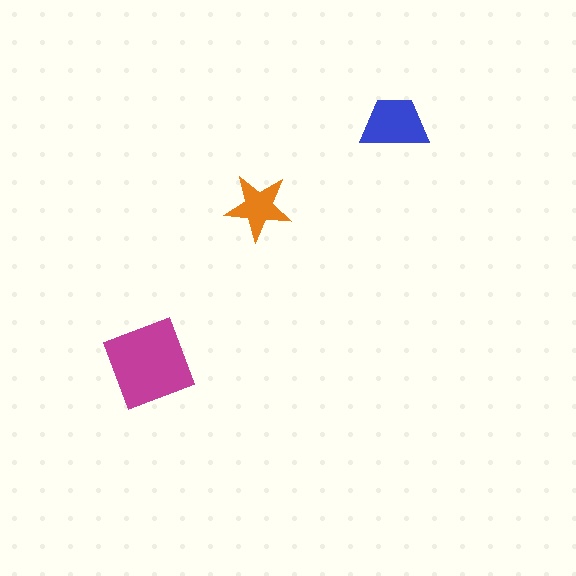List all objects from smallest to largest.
The orange star, the blue trapezoid, the magenta diamond.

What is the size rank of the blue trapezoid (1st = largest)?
2nd.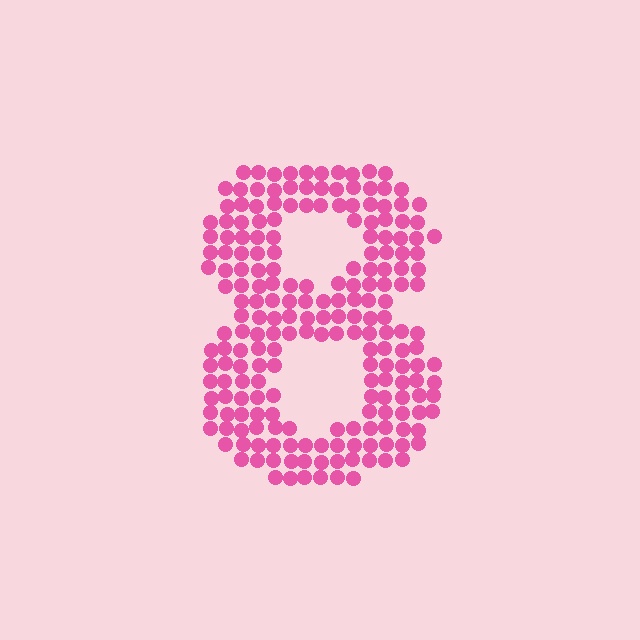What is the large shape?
The large shape is the digit 8.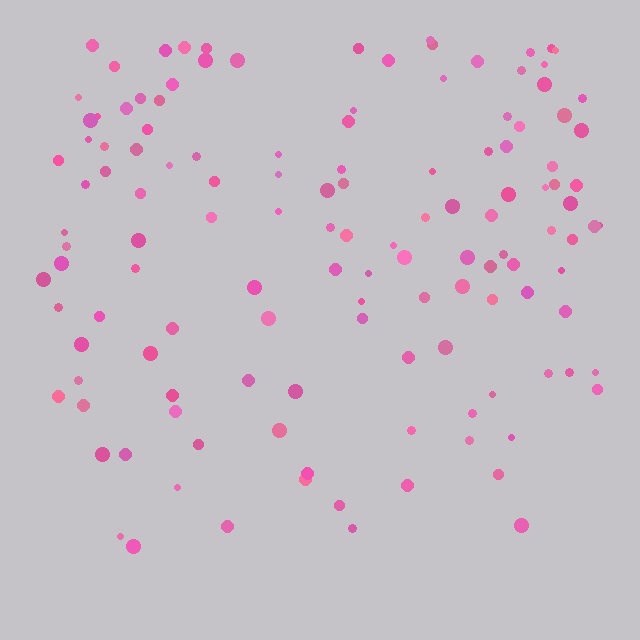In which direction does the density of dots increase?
From bottom to top, with the top side densest.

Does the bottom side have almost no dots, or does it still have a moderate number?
Still a moderate number, just noticeably fewer than the top.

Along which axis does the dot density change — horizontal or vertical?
Vertical.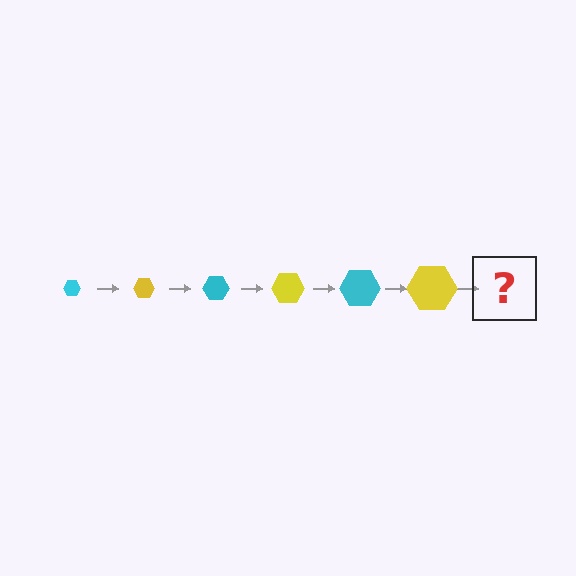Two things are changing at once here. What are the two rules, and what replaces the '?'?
The two rules are that the hexagon grows larger each step and the color cycles through cyan and yellow. The '?' should be a cyan hexagon, larger than the previous one.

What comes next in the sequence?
The next element should be a cyan hexagon, larger than the previous one.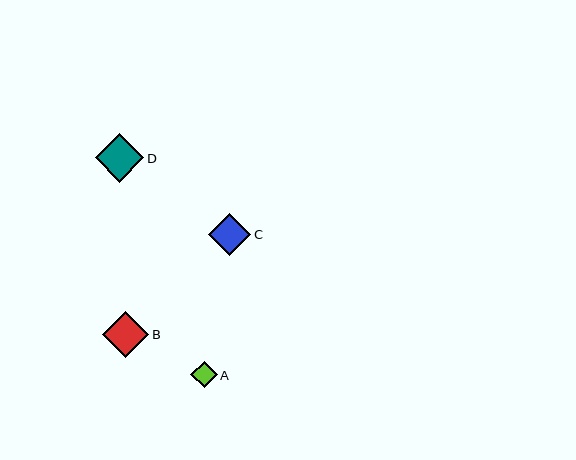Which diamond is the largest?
Diamond D is the largest with a size of approximately 48 pixels.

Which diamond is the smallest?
Diamond A is the smallest with a size of approximately 27 pixels.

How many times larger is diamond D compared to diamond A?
Diamond D is approximately 1.8 times the size of diamond A.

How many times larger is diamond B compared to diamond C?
Diamond B is approximately 1.1 times the size of diamond C.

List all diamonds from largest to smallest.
From largest to smallest: D, B, C, A.